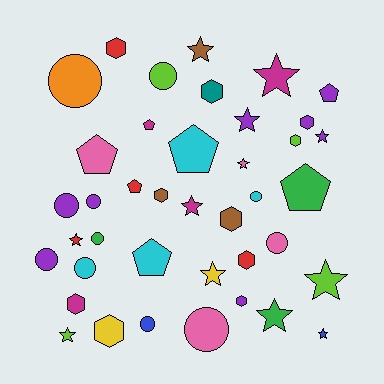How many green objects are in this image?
There are 3 green objects.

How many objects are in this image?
There are 40 objects.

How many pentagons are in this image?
There are 7 pentagons.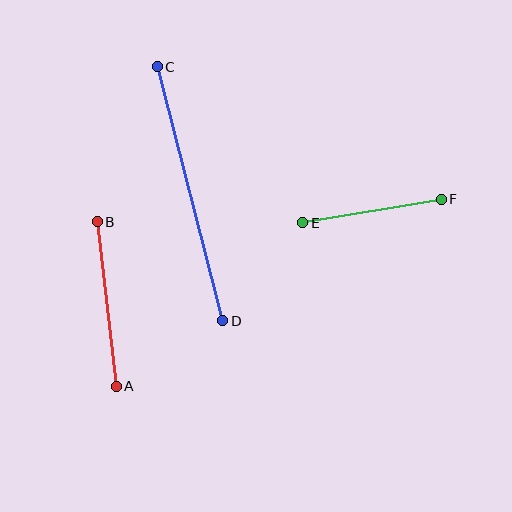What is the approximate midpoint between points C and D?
The midpoint is at approximately (190, 194) pixels.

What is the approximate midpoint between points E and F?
The midpoint is at approximately (372, 211) pixels.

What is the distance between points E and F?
The distance is approximately 140 pixels.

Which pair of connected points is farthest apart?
Points C and D are farthest apart.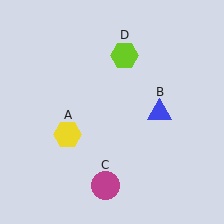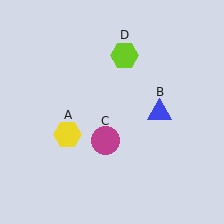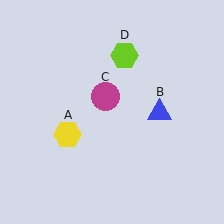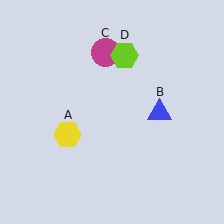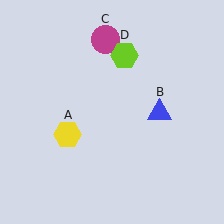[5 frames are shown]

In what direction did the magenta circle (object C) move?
The magenta circle (object C) moved up.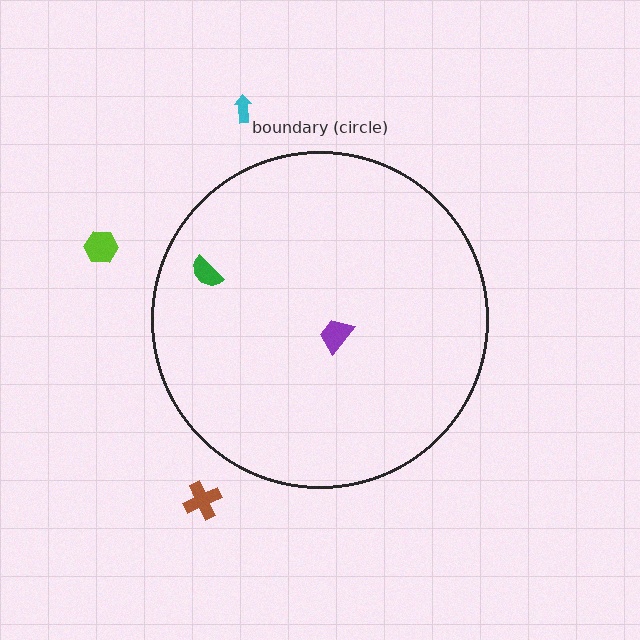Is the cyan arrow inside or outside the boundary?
Outside.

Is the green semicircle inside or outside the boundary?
Inside.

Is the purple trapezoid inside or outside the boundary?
Inside.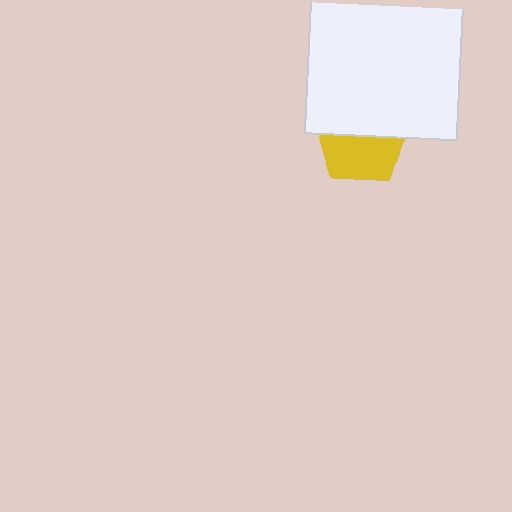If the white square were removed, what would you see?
You would see the complete yellow pentagon.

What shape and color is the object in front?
The object in front is a white square.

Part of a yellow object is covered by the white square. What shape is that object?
It is a pentagon.